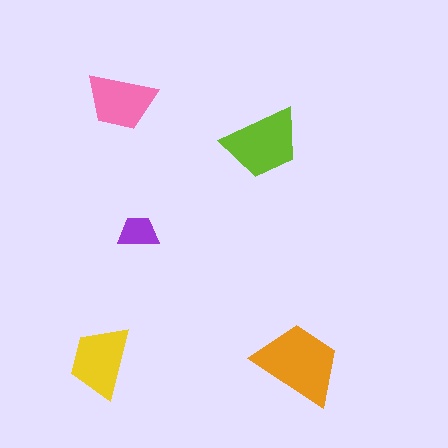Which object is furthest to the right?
The orange trapezoid is rightmost.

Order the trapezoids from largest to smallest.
the orange one, the lime one, the yellow one, the pink one, the purple one.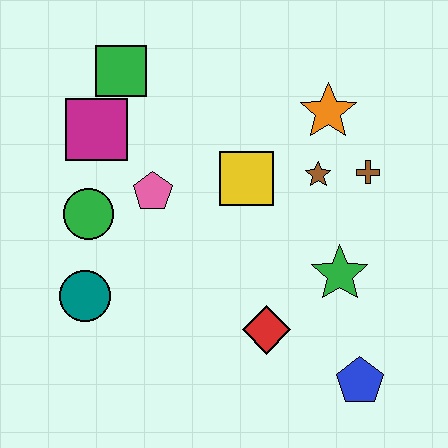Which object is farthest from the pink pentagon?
The blue pentagon is farthest from the pink pentagon.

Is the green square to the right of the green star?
No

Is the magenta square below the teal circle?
No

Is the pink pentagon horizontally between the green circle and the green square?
No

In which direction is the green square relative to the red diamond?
The green square is above the red diamond.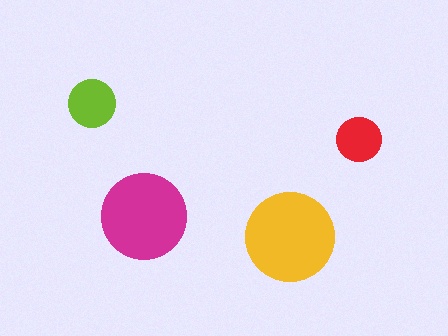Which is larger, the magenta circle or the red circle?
The magenta one.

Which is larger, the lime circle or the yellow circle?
The yellow one.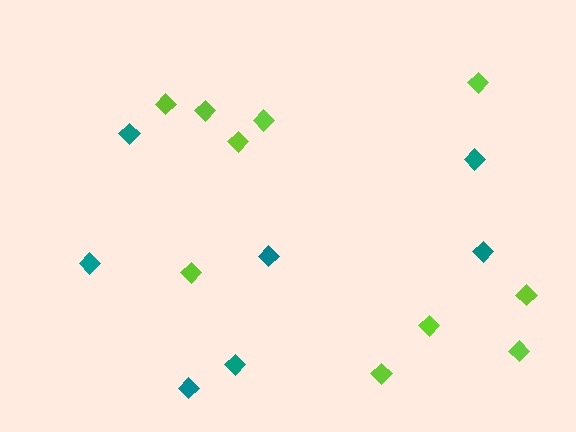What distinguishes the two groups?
There are 2 groups: one group of teal diamonds (7) and one group of lime diamonds (10).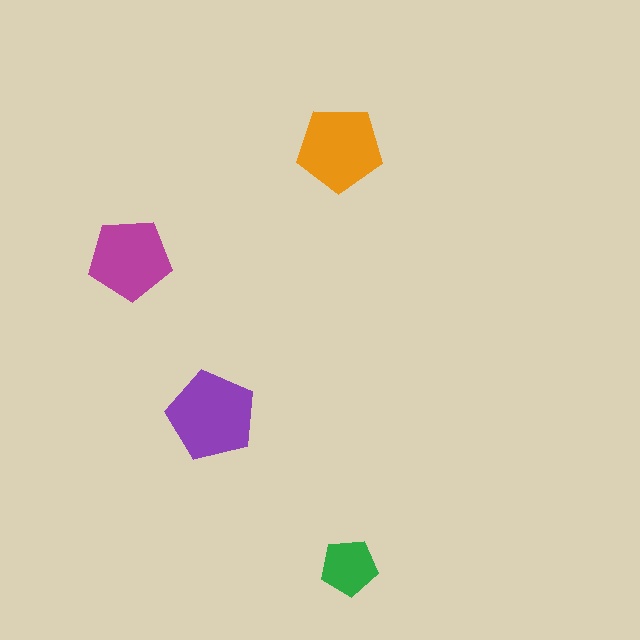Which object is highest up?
The orange pentagon is topmost.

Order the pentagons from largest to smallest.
the purple one, the orange one, the magenta one, the green one.